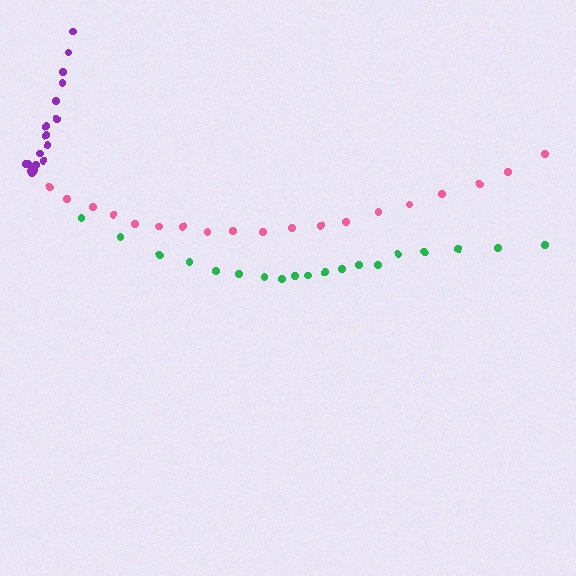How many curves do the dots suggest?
There are 3 distinct paths.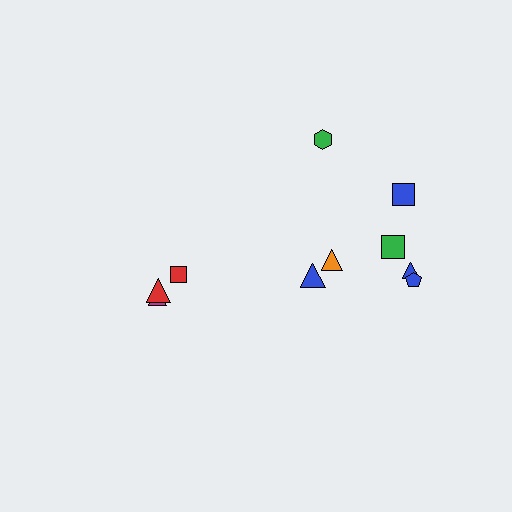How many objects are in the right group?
There are 7 objects.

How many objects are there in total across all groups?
There are 10 objects.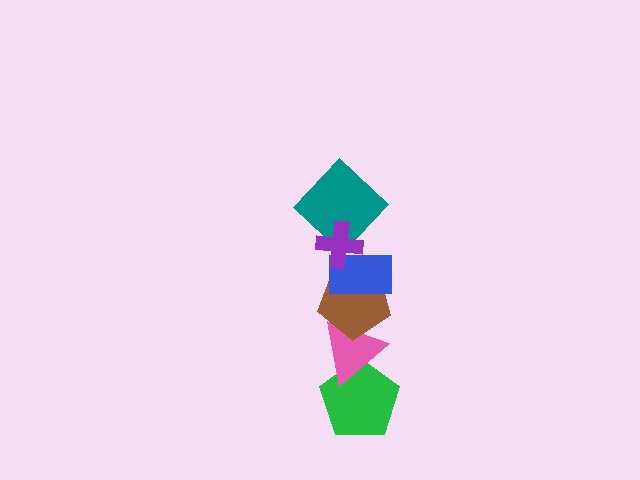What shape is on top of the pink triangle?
The brown pentagon is on top of the pink triangle.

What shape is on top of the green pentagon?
The pink triangle is on top of the green pentagon.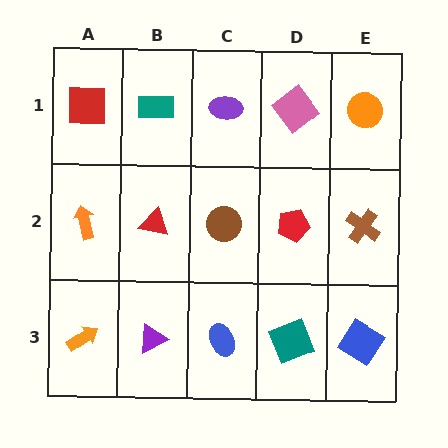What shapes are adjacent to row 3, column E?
A brown cross (row 2, column E), a teal square (row 3, column D).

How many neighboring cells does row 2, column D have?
4.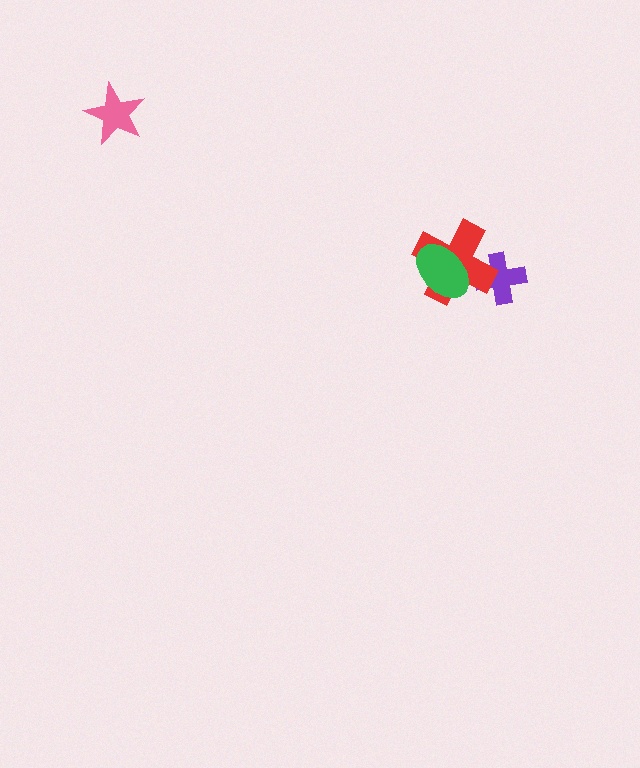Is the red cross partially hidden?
Yes, it is partially covered by another shape.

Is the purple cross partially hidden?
Yes, it is partially covered by another shape.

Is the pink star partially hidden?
No, no other shape covers it.